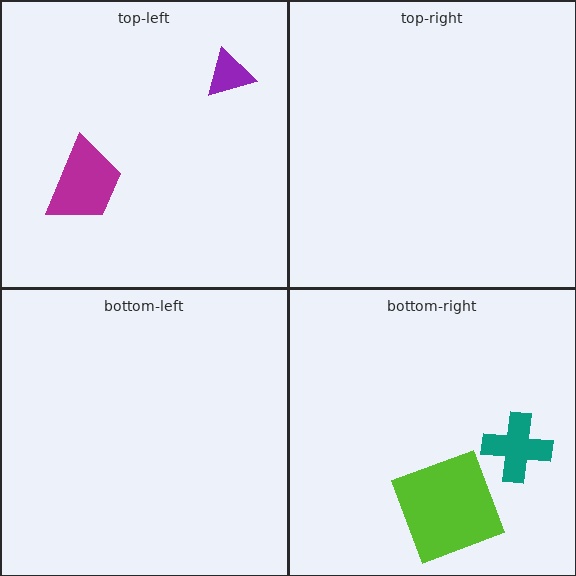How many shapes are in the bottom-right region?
2.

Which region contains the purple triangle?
The top-left region.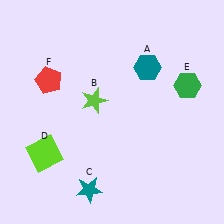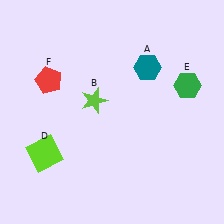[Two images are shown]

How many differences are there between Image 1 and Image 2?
There is 1 difference between the two images.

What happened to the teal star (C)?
The teal star (C) was removed in Image 2. It was in the bottom-left area of Image 1.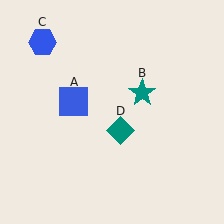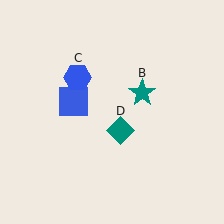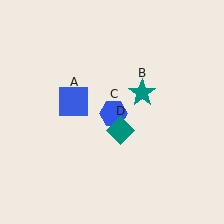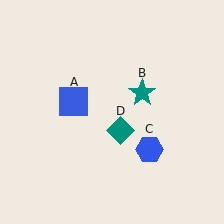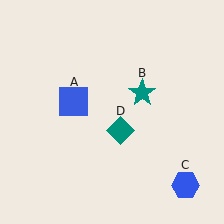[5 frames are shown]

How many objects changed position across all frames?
1 object changed position: blue hexagon (object C).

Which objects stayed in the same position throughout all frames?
Blue square (object A) and teal star (object B) and teal diamond (object D) remained stationary.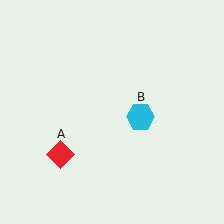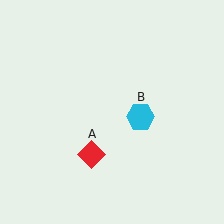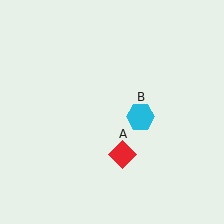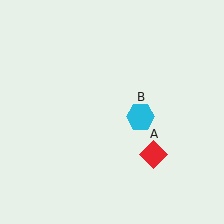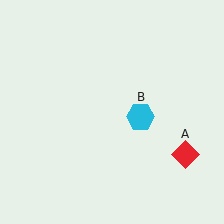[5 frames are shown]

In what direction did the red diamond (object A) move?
The red diamond (object A) moved right.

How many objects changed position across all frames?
1 object changed position: red diamond (object A).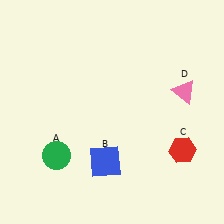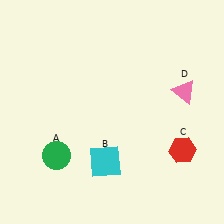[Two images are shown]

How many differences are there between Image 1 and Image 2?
There is 1 difference between the two images.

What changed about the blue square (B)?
In Image 1, B is blue. In Image 2, it changed to cyan.